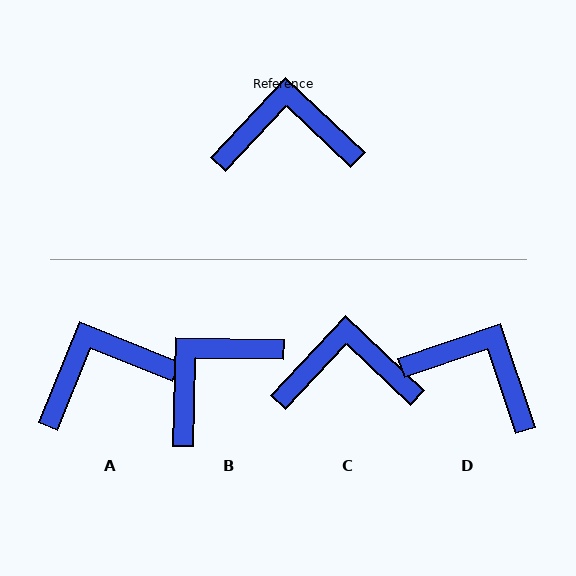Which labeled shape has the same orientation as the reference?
C.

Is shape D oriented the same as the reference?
No, it is off by about 28 degrees.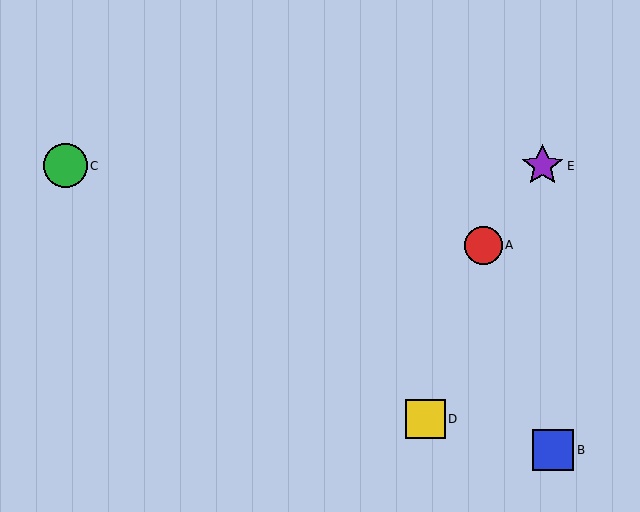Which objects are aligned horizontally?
Objects C, E are aligned horizontally.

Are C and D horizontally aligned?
No, C is at y≈166 and D is at y≈419.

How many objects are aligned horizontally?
2 objects (C, E) are aligned horizontally.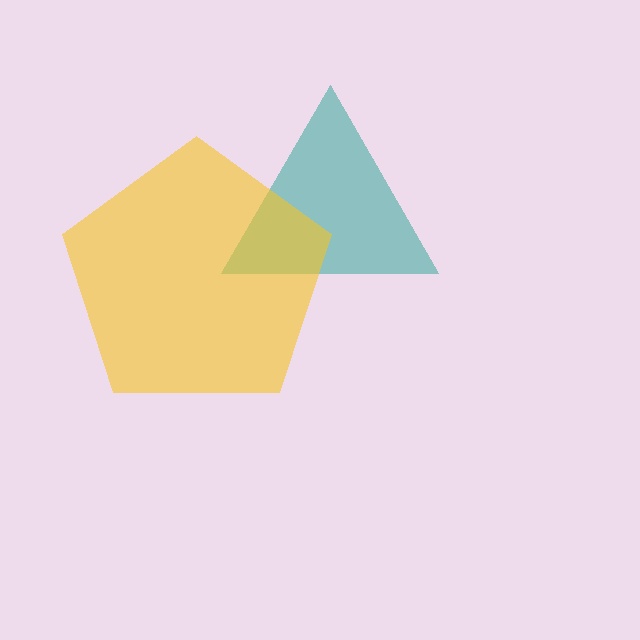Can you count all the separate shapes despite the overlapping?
Yes, there are 2 separate shapes.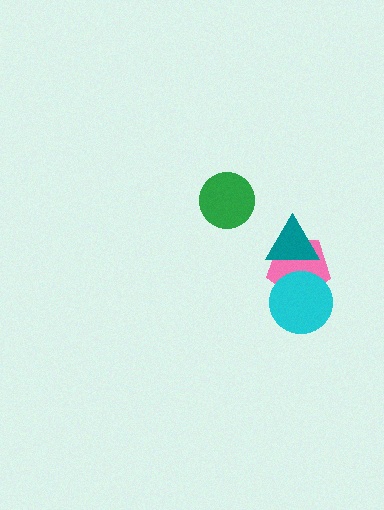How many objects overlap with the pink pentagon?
2 objects overlap with the pink pentagon.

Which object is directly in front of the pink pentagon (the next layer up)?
The teal triangle is directly in front of the pink pentagon.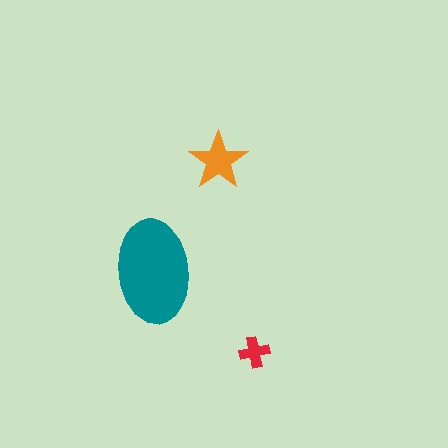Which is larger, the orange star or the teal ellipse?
The teal ellipse.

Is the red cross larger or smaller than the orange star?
Smaller.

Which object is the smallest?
The red cross.